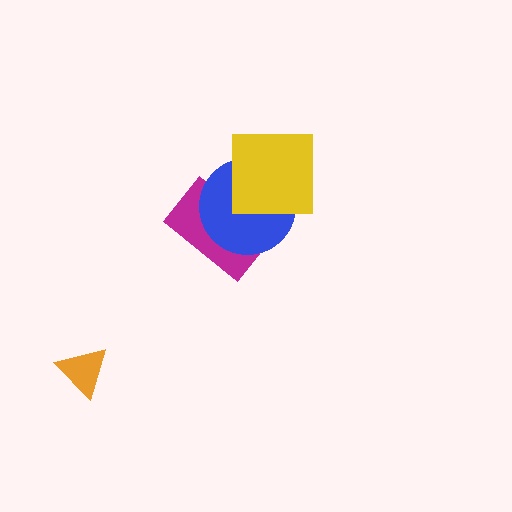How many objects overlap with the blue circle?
2 objects overlap with the blue circle.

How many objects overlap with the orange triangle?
0 objects overlap with the orange triangle.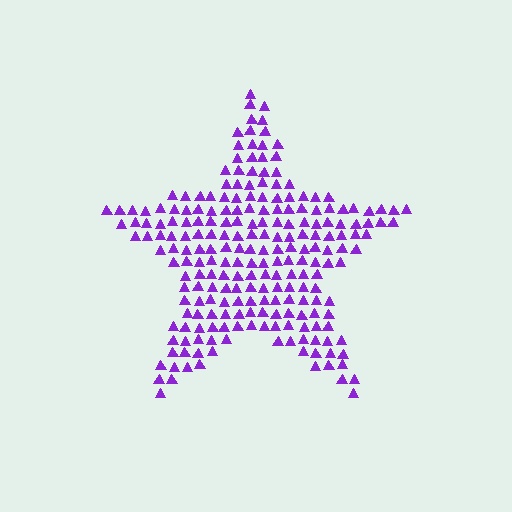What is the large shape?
The large shape is a star.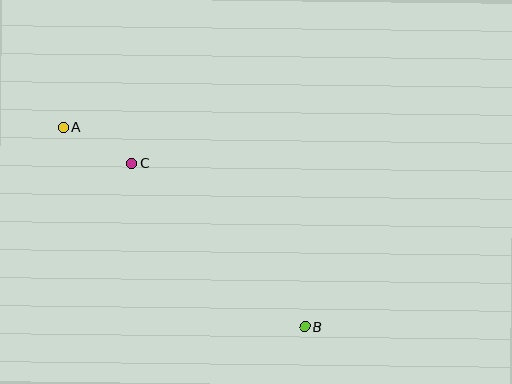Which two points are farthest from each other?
Points A and B are farthest from each other.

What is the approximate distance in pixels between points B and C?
The distance between B and C is approximately 238 pixels.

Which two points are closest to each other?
Points A and C are closest to each other.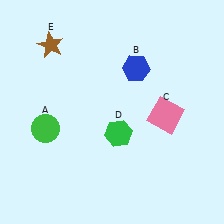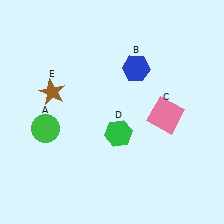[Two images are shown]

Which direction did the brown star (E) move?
The brown star (E) moved down.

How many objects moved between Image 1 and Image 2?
1 object moved between the two images.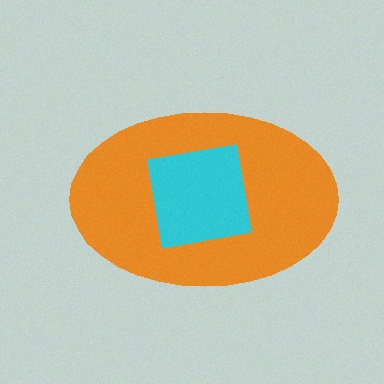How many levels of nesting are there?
2.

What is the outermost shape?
The orange ellipse.